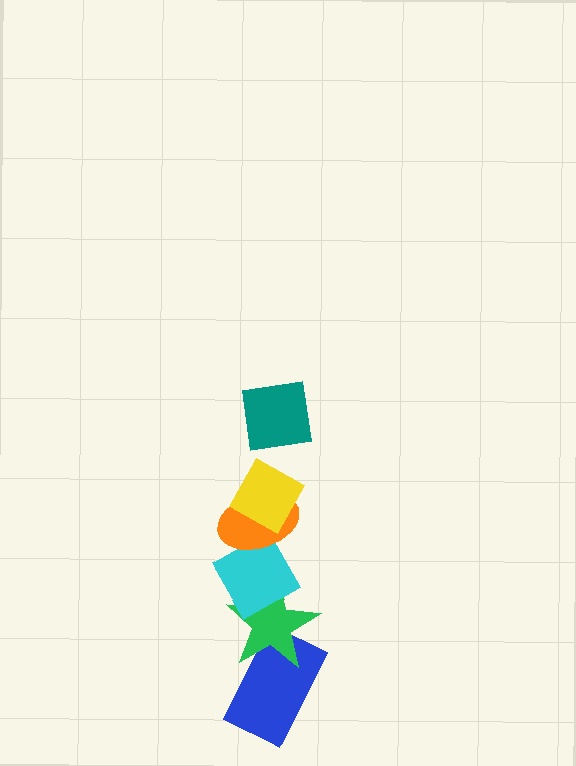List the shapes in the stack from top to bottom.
From top to bottom: the teal square, the yellow diamond, the orange ellipse, the cyan diamond, the green star, the blue rectangle.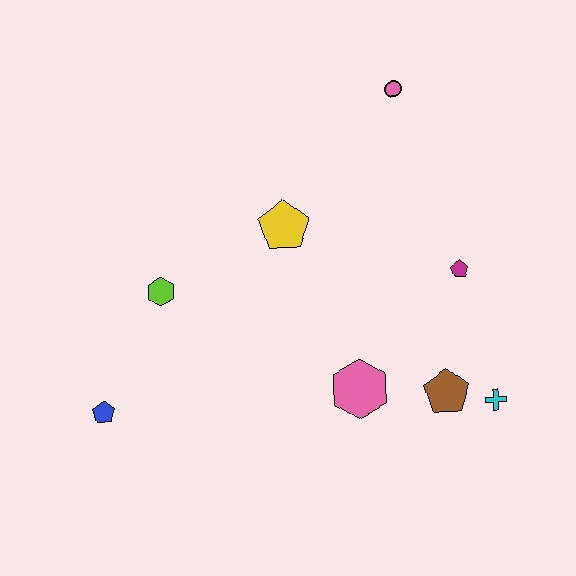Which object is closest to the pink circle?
The yellow pentagon is closest to the pink circle.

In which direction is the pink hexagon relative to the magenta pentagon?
The pink hexagon is below the magenta pentagon.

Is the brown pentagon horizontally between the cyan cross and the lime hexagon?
Yes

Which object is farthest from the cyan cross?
The blue pentagon is farthest from the cyan cross.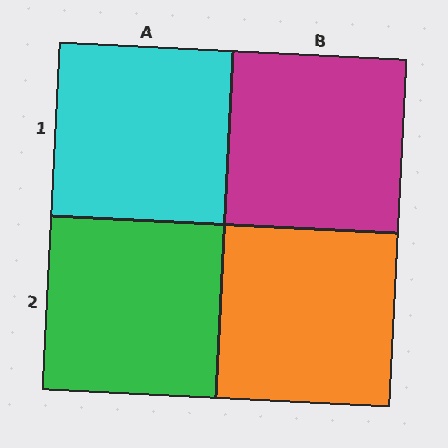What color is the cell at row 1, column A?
Cyan.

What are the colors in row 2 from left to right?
Green, orange.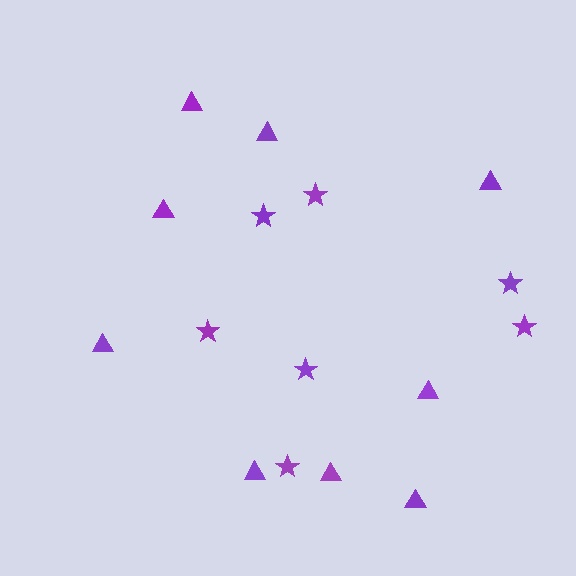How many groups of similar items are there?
There are 2 groups: one group of stars (7) and one group of triangles (9).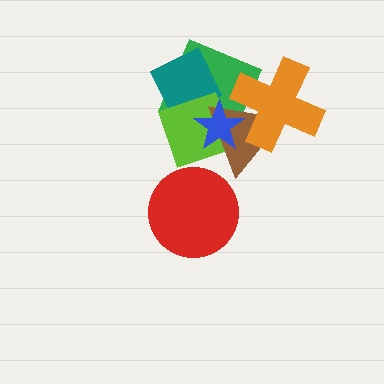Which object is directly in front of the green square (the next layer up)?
The teal square is directly in front of the green square.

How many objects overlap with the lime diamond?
4 objects overlap with the lime diamond.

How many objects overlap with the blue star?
4 objects overlap with the blue star.